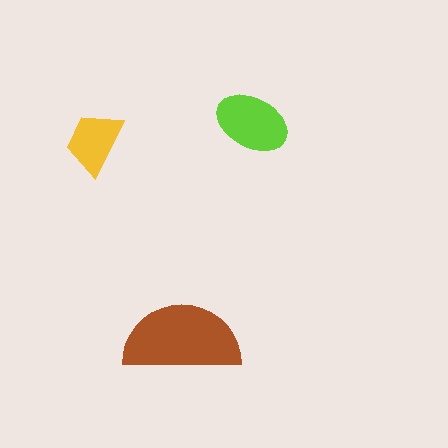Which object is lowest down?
The brown semicircle is bottommost.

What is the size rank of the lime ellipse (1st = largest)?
2nd.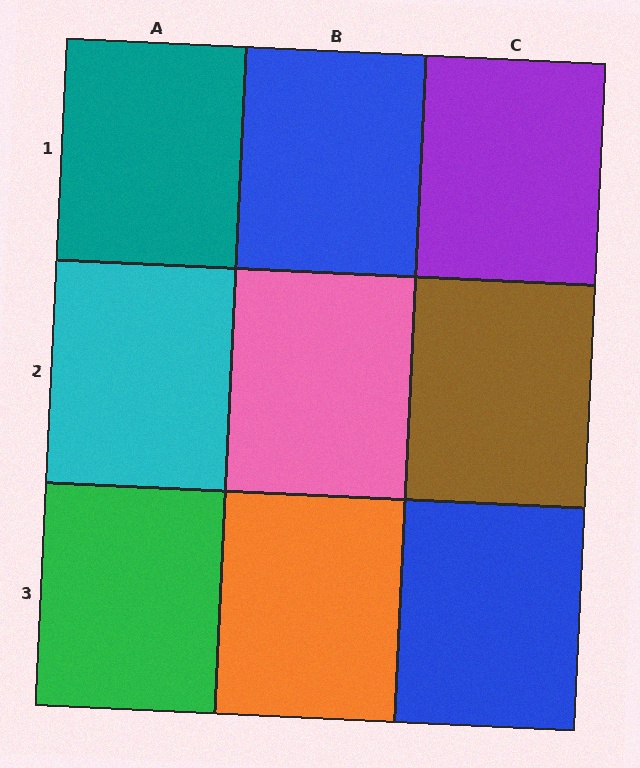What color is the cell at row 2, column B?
Pink.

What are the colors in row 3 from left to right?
Green, orange, blue.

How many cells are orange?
1 cell is orange.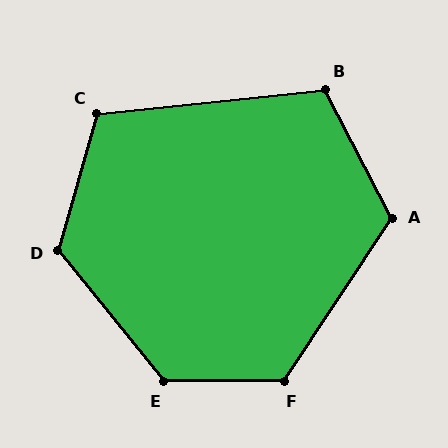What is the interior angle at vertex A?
Approximately 119 degrees (obtuse).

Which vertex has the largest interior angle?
E, at approximately 129 degrees.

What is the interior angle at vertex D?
Approximately 125 degrees (obtuse).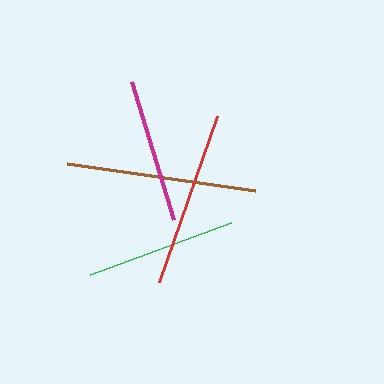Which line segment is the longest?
The brown line is the longest at approximately 191 pixels.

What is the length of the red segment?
The red segment is approximately 175 pixels long.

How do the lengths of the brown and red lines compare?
The brown and red lines are approximately the same length.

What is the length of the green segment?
The green segment is approximately 150 pixels long.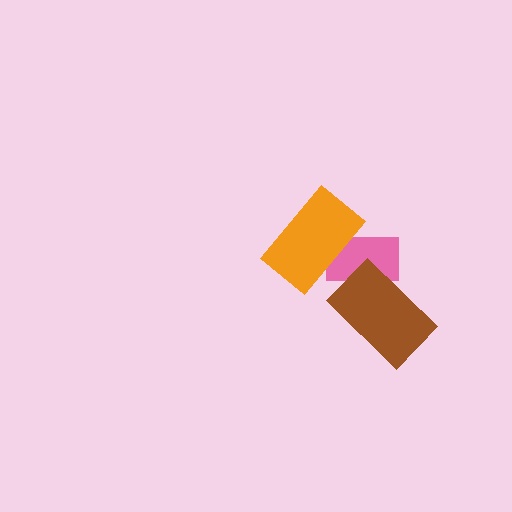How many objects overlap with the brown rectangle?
1 object overlaps with the brown rectangle.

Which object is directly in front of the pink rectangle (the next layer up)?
The brown rectangle is directly in front of the pink rectangle.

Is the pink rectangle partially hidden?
Yes, it is partially covered by another shape.